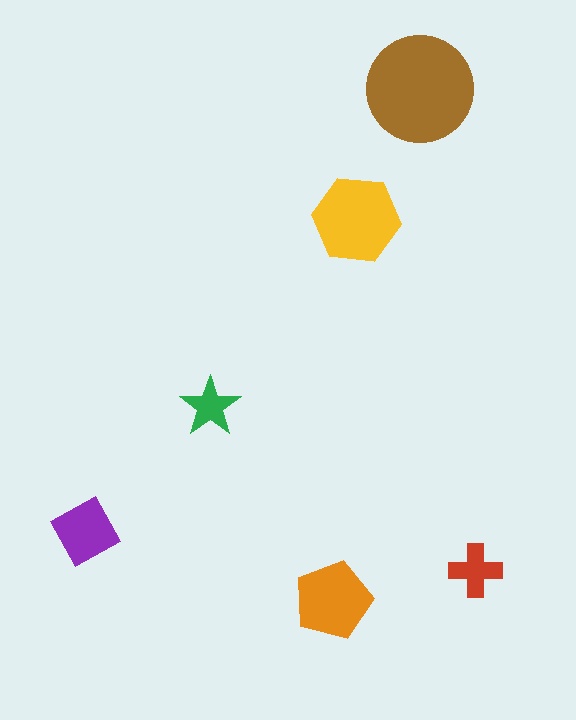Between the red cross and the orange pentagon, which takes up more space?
The orange pentagon.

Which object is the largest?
The brown circle.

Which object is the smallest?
The green star.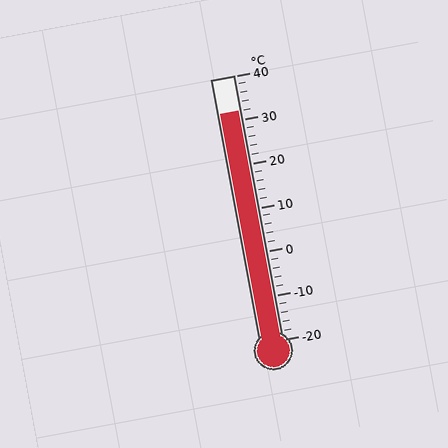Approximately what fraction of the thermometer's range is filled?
The thermometer is filled to approximately 85% of its range.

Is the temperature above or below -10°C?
The temperature is above -10°C.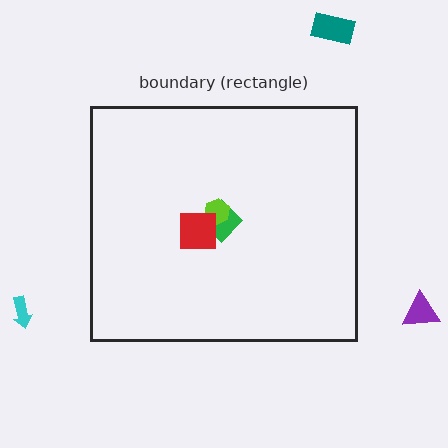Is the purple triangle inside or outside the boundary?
Outside.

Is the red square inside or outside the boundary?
Inside.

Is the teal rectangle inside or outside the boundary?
Outside.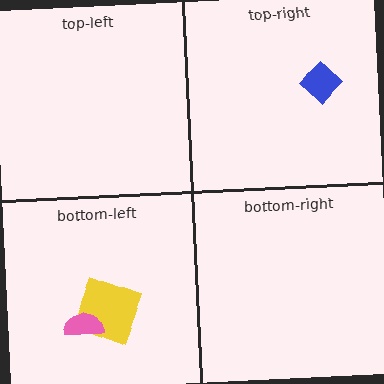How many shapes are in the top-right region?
1.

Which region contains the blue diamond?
The top-right region.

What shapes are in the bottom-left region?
The yellow square, the pink semicircle.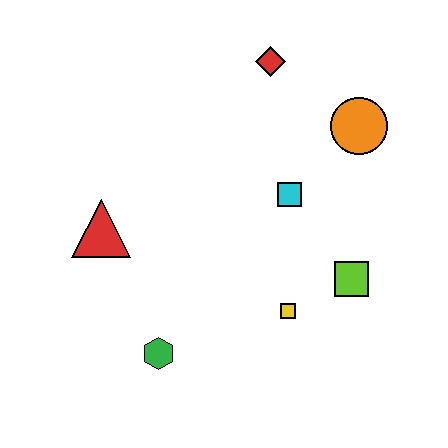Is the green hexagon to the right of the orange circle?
No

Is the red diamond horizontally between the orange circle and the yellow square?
No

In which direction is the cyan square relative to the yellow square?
The cyan square is above the yellow square.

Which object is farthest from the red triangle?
The orange circle is farthest from the red triangle.